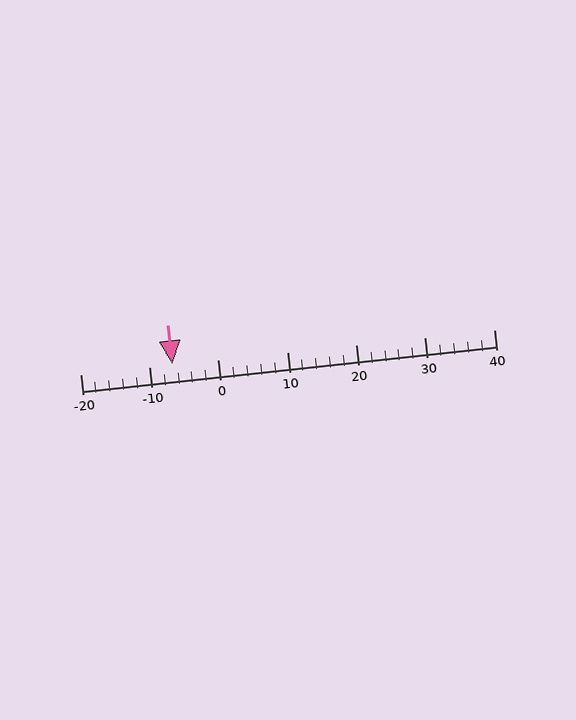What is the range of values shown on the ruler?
The ruler shows values from -20 to 40.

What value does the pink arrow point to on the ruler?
The pink arrow points to approximately -7.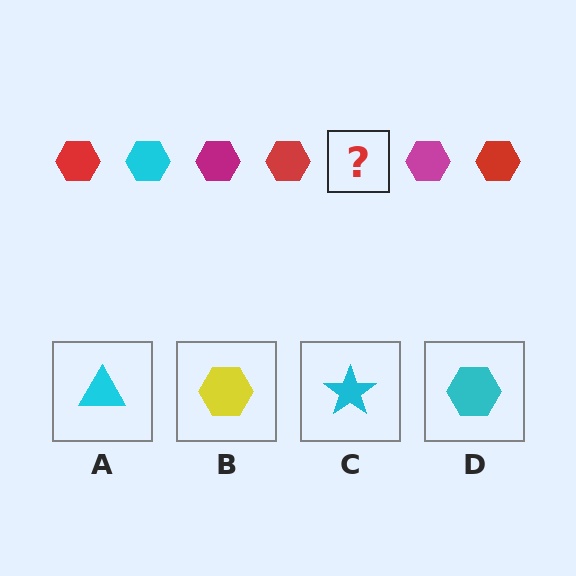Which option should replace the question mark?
Option D.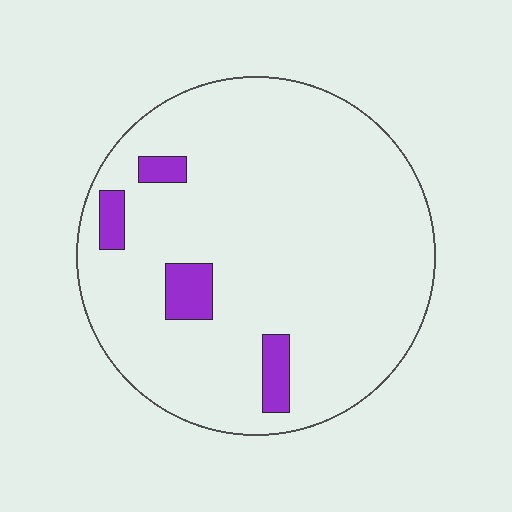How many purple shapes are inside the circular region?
4.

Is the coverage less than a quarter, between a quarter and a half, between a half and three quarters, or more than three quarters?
Less than a quarter.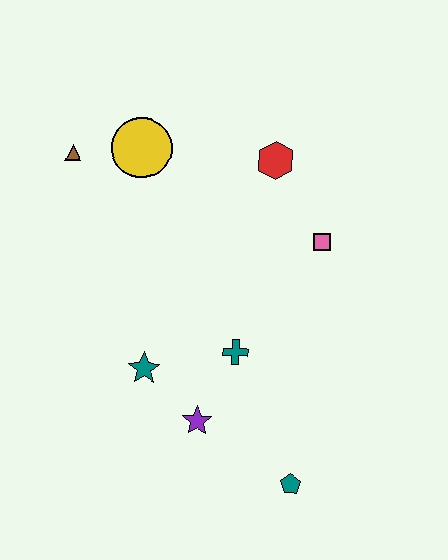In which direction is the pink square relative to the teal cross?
The pink square is above the teal cross.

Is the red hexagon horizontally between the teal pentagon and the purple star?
Yes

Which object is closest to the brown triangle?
The yellow circle is closest to the brown triangle.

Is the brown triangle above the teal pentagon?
Yes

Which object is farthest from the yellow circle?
The teal pentagon is farthest from the yellow circle.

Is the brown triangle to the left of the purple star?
Yes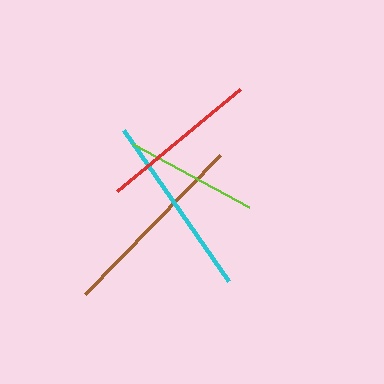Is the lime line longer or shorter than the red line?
The red line is longer than the lime line.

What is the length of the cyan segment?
The cyan segment is approximately 184 pixels long.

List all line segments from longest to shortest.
From longest to shortest: brown, cyan, red, lime.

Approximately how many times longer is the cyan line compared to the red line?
The cyan line is approximately 1.2 times the length of the red line.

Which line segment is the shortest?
The lime line is the shortest at approximately 132 pixels.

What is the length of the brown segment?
The brown segment is approximately 194 pixels long.